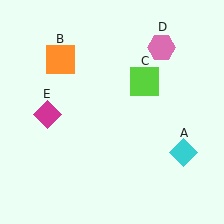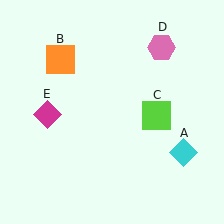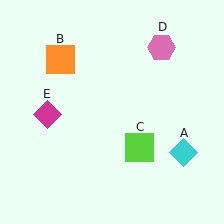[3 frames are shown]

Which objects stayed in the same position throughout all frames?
Cyan diamond (object A) and orange square (object B) and pink hexagon (object D) and magenta diamond (object E) remained stationary.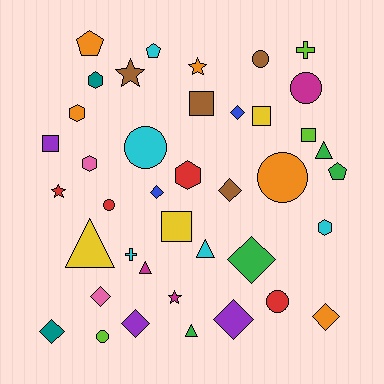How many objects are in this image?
There are 40 objects.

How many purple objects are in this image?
There are 3 purple objects.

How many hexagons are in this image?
There are 5 hexagons.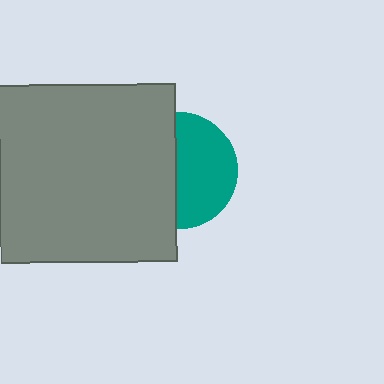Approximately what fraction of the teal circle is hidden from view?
Roughly 47% of the teal circle is hidden behind the gray square.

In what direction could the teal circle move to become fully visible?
The teal circle could move right. That would shift it out from behind the gray square entirely.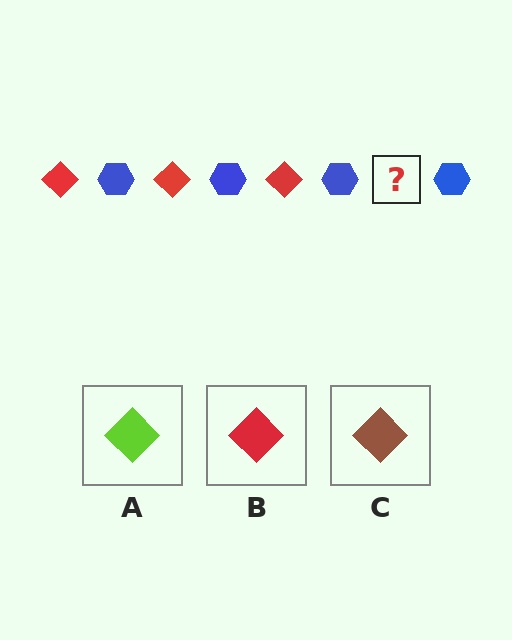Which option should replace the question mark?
Option B.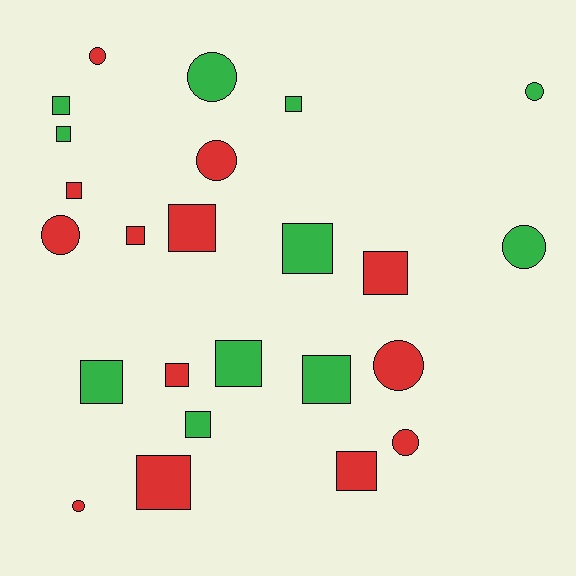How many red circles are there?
There are 6 red circles.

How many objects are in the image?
There are 24 objects.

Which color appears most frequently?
Red, with 13 objects.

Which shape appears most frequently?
Square, with 15 objects.